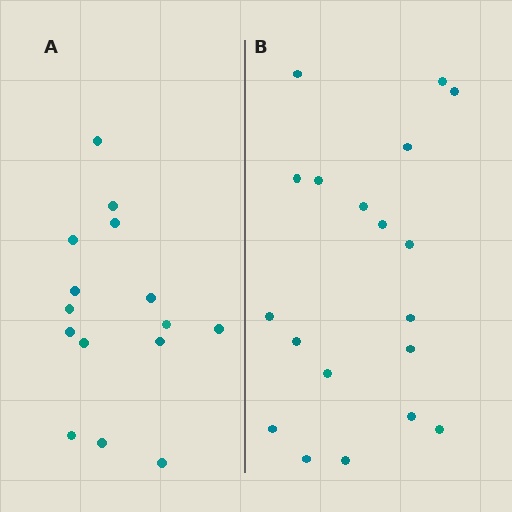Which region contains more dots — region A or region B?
Region B (the right region) has more dots.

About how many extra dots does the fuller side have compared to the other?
Region B has about 4 more dots than region A.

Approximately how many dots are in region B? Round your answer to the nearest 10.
About 20 dots. (The exact count is 19, which rounds to 20.)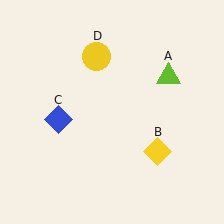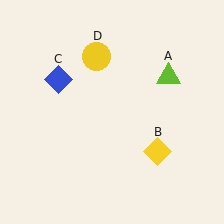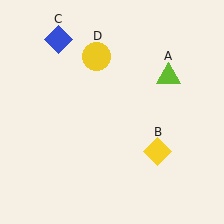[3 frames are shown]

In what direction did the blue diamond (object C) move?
The blue diamond (object C) moved up.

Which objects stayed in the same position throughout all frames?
Lime triangle (object A) and yellow diamond (object B) and yellow circle (object D) remained stationary.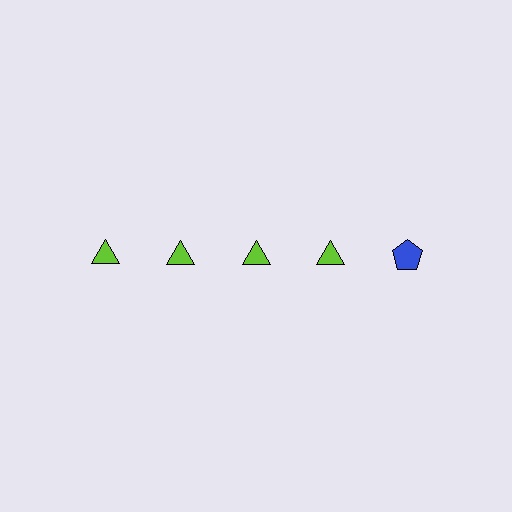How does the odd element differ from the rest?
It differs in both color (blue instead of lime) and shape (pentagon instead of triangle).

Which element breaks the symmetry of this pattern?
The blue pentagon in the top row, rightmost column breaks the symmetry. All other shapes are lime triangles.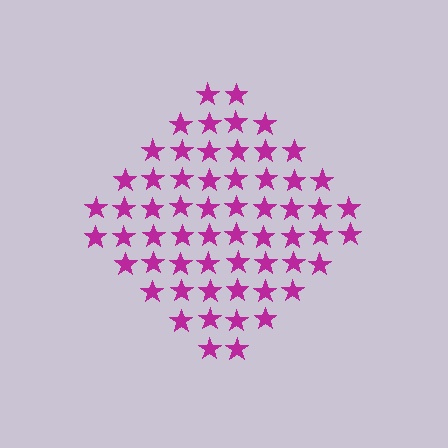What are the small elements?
The small elements are stars.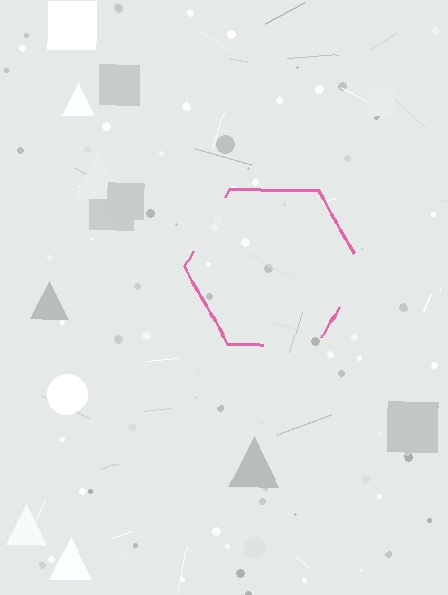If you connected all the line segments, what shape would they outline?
They would outline a hexagon.